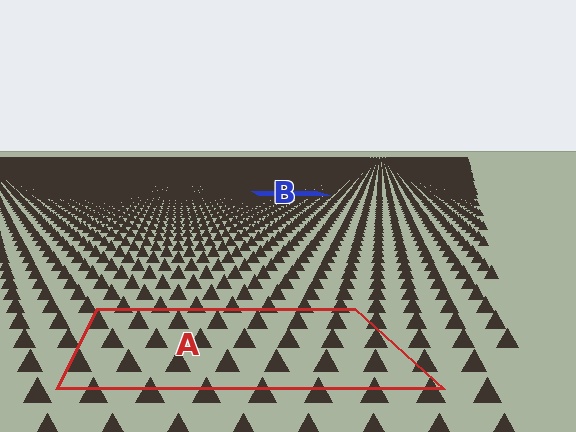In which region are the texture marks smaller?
The texture marks are smaller in region B, because it is farther away.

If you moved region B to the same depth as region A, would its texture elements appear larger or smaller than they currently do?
They would appear larger. At a closer depth, the same texture elements are projected at a bigger on-screen size.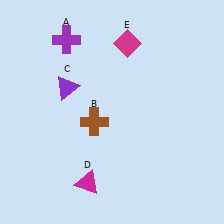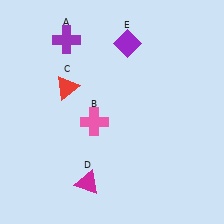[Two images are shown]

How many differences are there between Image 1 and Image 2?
There are 3 differences between the two images.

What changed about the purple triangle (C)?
In Image 1, C is purple. In Image 2, it changed to red.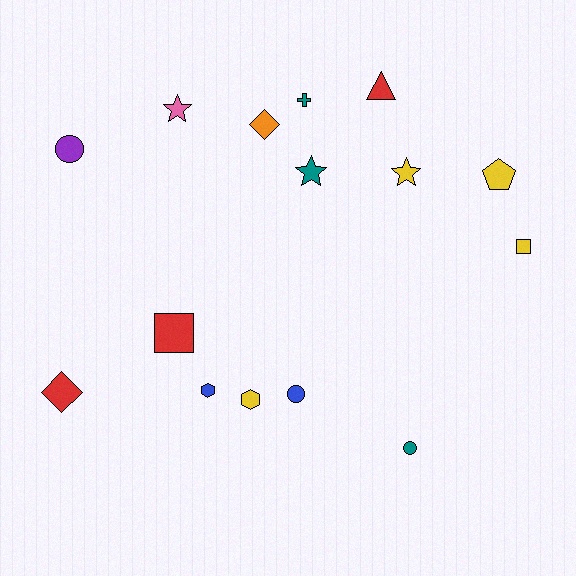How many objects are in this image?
There are 15 objects.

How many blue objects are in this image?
There are 2 blue objects.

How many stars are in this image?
There are 3 stars.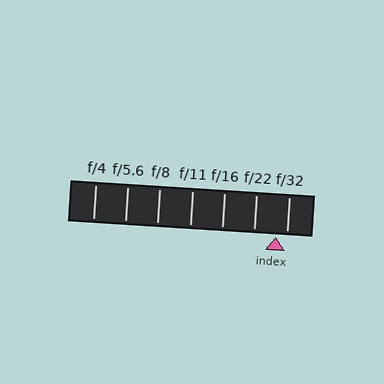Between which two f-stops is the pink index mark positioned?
The index mark is between f/22 and f/32.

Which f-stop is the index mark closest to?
The index mark is closest to f/32.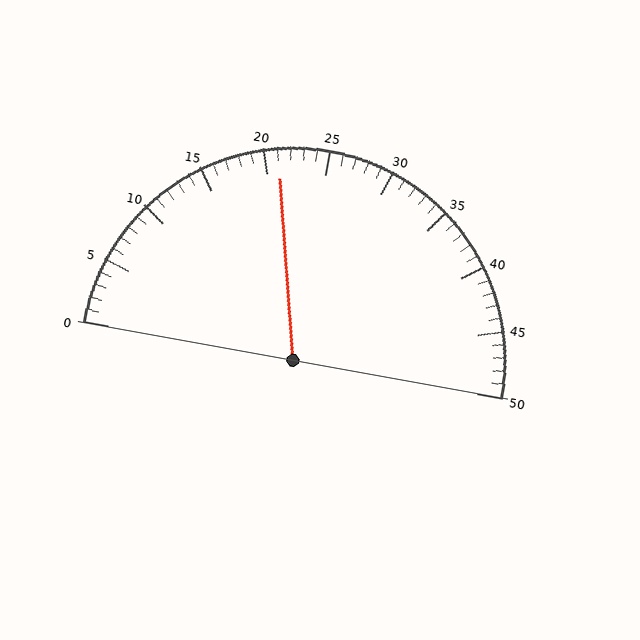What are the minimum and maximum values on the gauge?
The gauge ranges from 0 to 50.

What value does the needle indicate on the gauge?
The needle indicates approximately 21.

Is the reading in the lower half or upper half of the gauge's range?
The reading is in the lower half of the range (0 to 50).